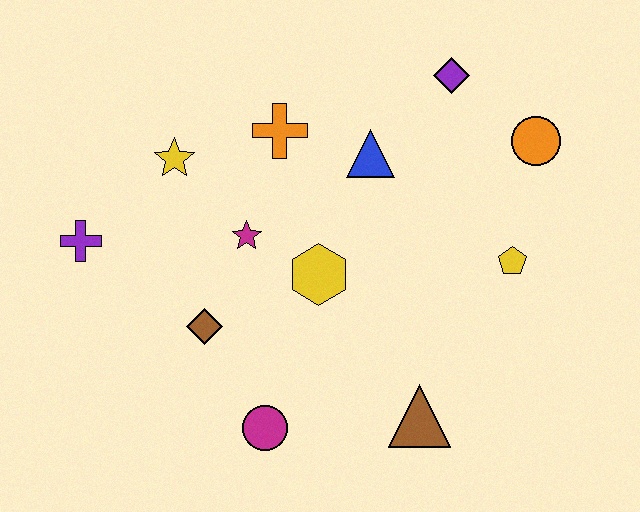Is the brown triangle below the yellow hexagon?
Yes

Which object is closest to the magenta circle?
The brown diamond is closest to the magenta circle.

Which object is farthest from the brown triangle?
The purple cross is farthest from the brown triangle.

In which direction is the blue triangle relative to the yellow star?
The blue triangle is to the right of the yellow star.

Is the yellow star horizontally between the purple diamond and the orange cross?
No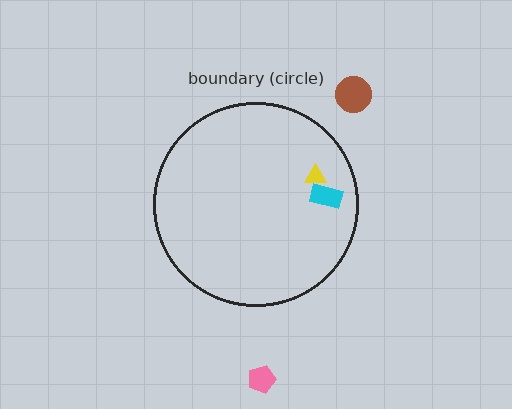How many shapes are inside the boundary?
2 inside, 2 outside.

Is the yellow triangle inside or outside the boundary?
Inside.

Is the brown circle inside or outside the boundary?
Outside.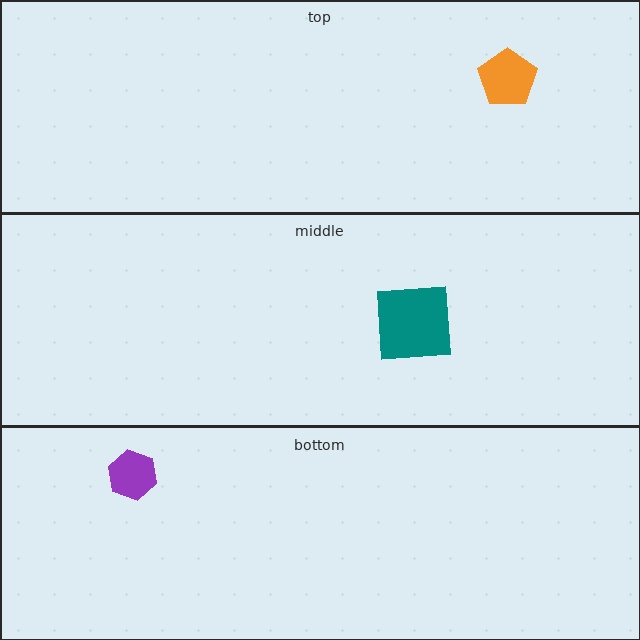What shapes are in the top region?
The orange pentagon.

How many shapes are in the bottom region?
1.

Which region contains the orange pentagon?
The top region.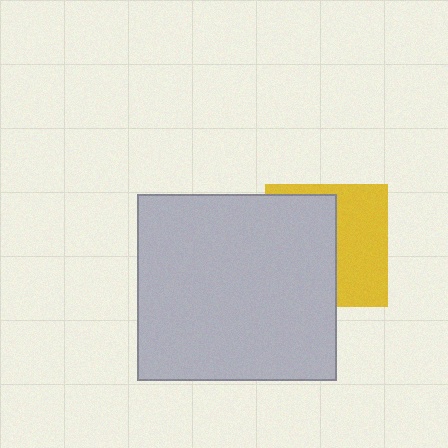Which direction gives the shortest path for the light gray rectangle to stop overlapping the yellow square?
Moving left gives the shortest separation.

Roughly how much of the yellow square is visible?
About half of it is visible (roughly 46%).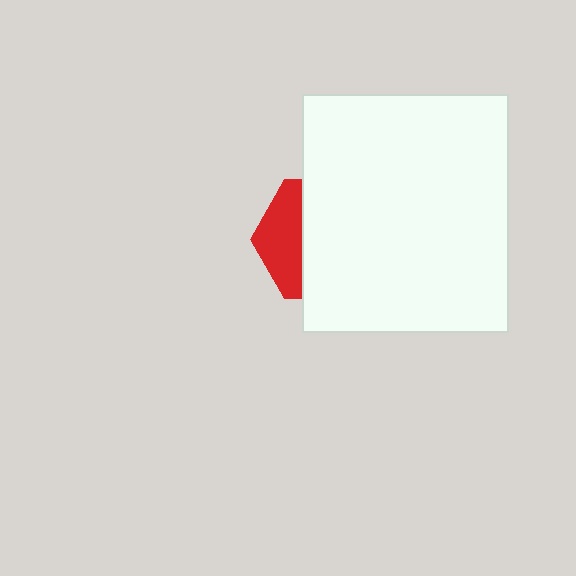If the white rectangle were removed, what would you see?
You would see the complete red hexagon.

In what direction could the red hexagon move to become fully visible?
The red hexagon could move left. That would shift it out from behind the white rectangle entirely.